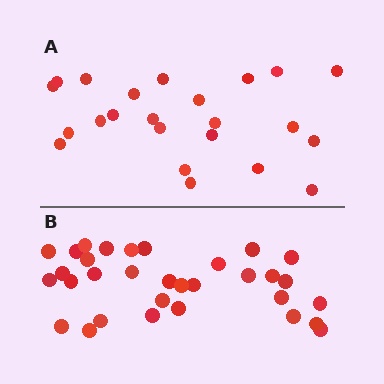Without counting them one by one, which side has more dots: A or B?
Region B (the bottom region) has more dots.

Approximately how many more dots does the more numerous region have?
Region B has roughly 8 or so more dots than region A.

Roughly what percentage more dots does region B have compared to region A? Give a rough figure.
About 40% more.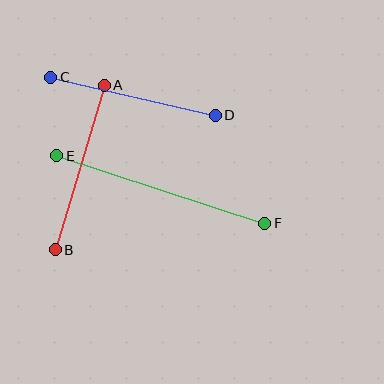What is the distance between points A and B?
The distance is approximately 172 pixels.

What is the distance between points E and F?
The distance is approximately 219 pixels.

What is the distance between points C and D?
The distance is approximately 169 pixels.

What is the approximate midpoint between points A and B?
The midpoint is at approximately (80, 168) pixels.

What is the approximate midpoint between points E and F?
The midpoint is at approximately (161, 190) pixels.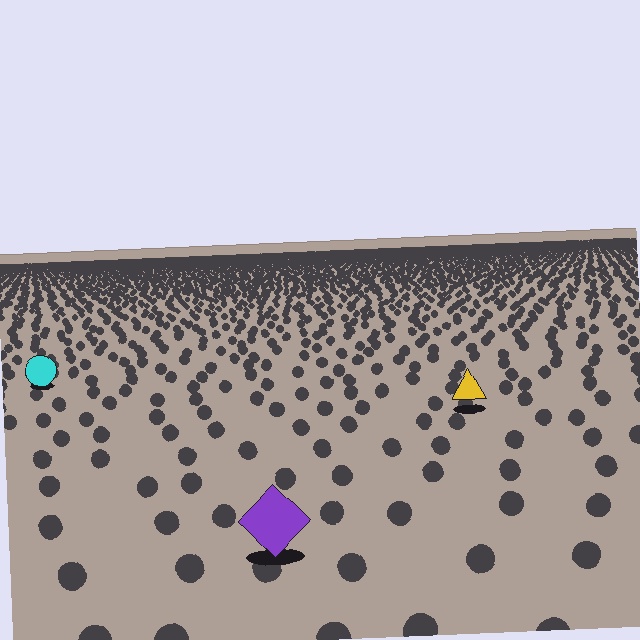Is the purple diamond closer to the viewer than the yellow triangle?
Yes. The purple diamond is closer — you can tell from the texture gradient: the ground texture is coarser near it.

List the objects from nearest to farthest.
From nearest to farthest: the purple diamond, the yellow triangle, the cyan circle.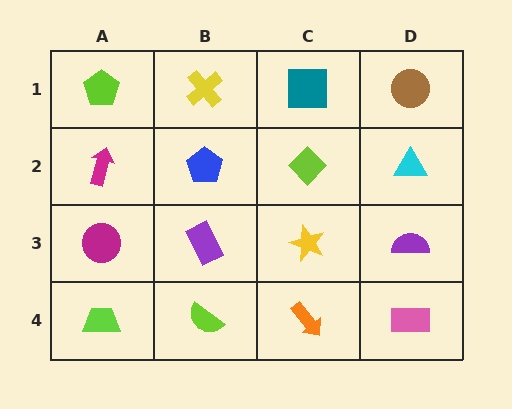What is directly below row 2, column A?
A magenta circle.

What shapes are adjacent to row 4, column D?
A purple semicircle (row 3, column D), an orange arrow (row 4, column C).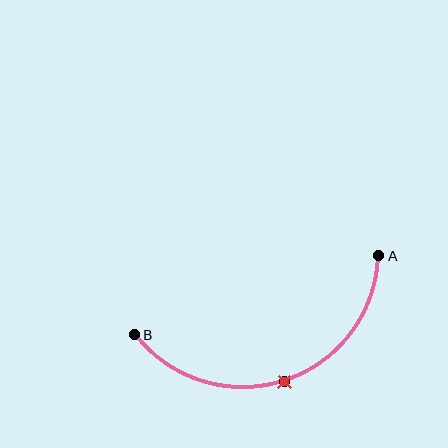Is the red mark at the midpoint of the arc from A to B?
Yes. The red mark lies on the arc at equal arc-length from both A and B — it is the arc midpoint.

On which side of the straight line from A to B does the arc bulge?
The arc bulges below the straight line connecting A and B.